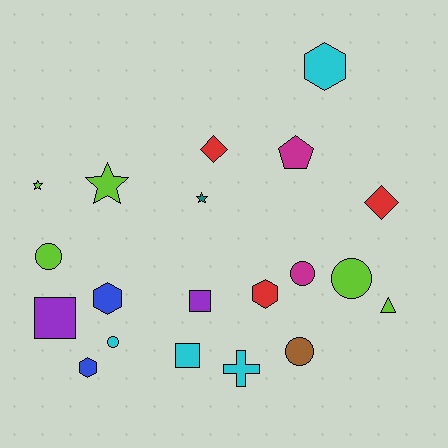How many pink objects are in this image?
There are no pink objects.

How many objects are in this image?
There are 20 objects.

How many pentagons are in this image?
There is 1 pentagon.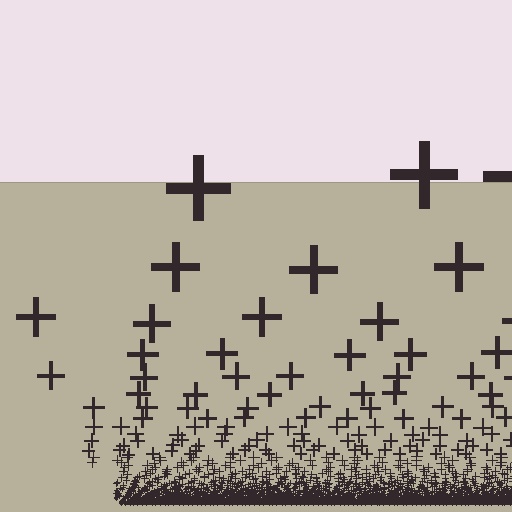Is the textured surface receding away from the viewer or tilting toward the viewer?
The surface appears to tilt toward the viewer. Texture elements get larger and sparser toward the top.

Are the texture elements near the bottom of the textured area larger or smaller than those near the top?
Smaller. The gradient is inverted — elements near the bottom are smaller and denser.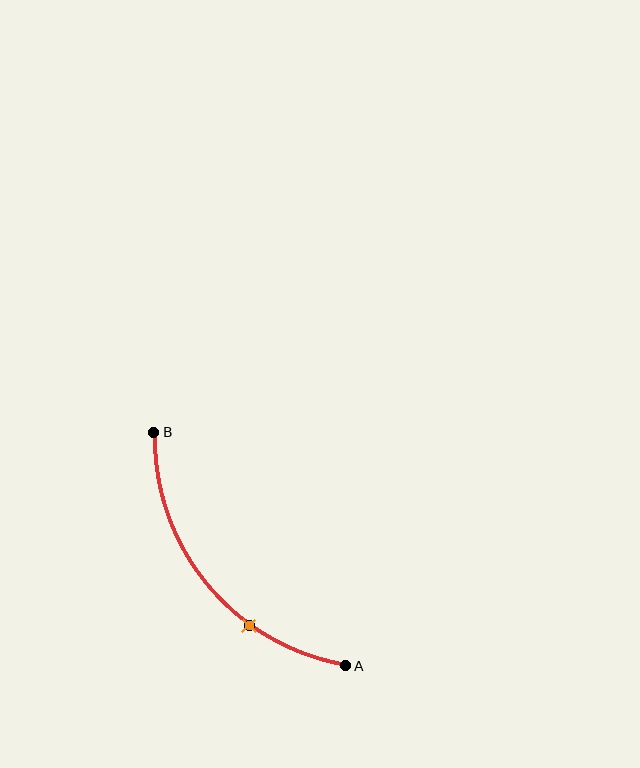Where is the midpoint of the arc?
The arc midpoint is the point on the curve farthest from the straight line joining A and B. It sits below and to the left of that line.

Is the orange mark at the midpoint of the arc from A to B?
No. The orange mark lies on the arc but is closer to endpoint A. The arc midpoint would be at the point on the curve equidistant along the arc from both A and B.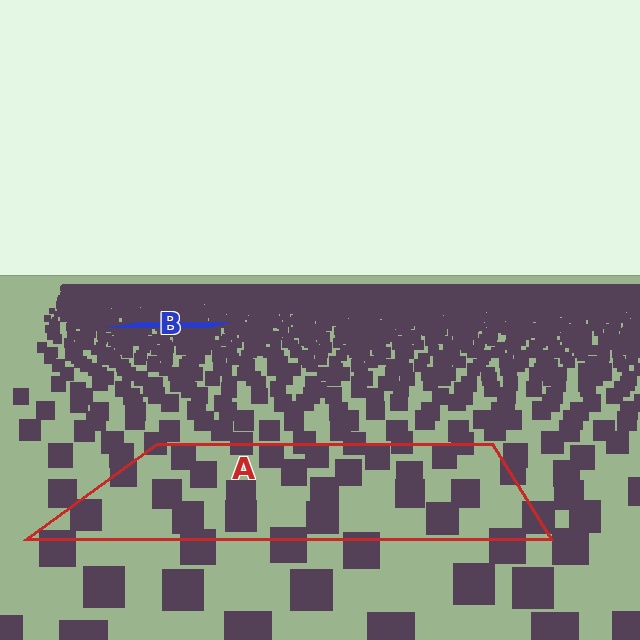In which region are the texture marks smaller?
The texture marks are smaller in region B, because it is farther away.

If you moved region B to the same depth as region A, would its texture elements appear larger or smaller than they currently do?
They would appear larger. At a closer depth, the same texture elements are projected at a bigger on-screen size.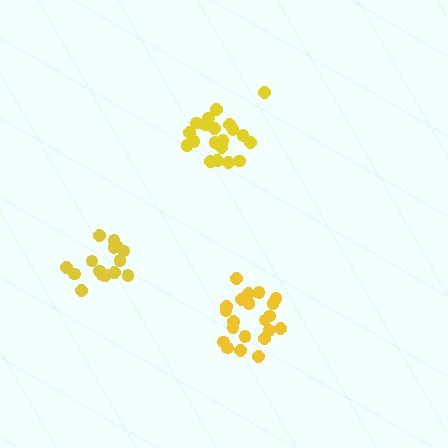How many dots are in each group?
Group 1: 21 dots, Group 2: 20 dots, Group 3: 15 dots (56 total).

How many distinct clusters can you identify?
There are 3 distinct clusters.